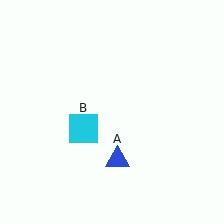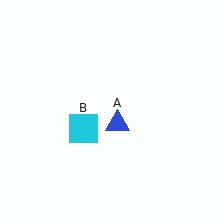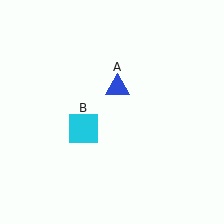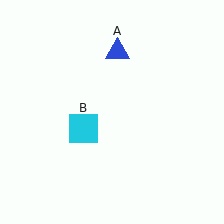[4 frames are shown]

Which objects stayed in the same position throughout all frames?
Cyan square (object B) remained stationary.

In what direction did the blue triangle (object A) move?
The blue triangle (object A) moved up.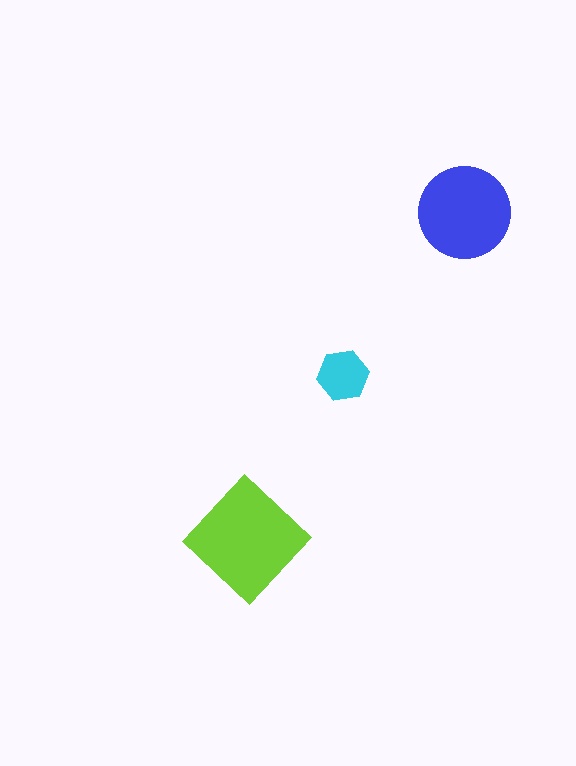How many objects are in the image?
There are 3 objects in the image.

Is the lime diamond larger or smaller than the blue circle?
Larger.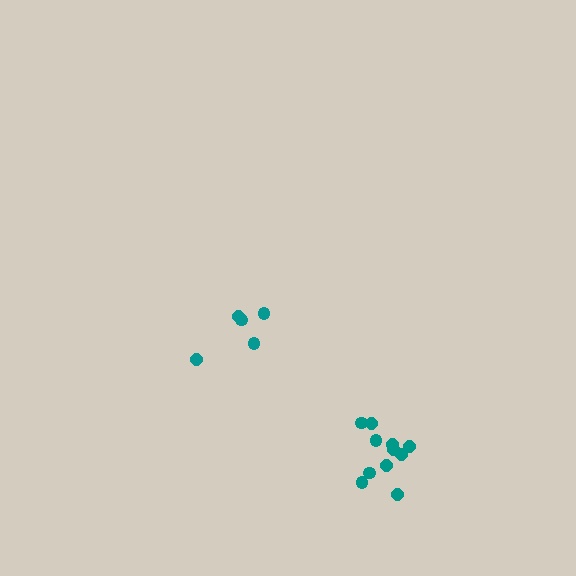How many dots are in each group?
Group 1: 11 dots, Group 2: 5 dots (16 total).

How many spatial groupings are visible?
There are 2 spatial groupings.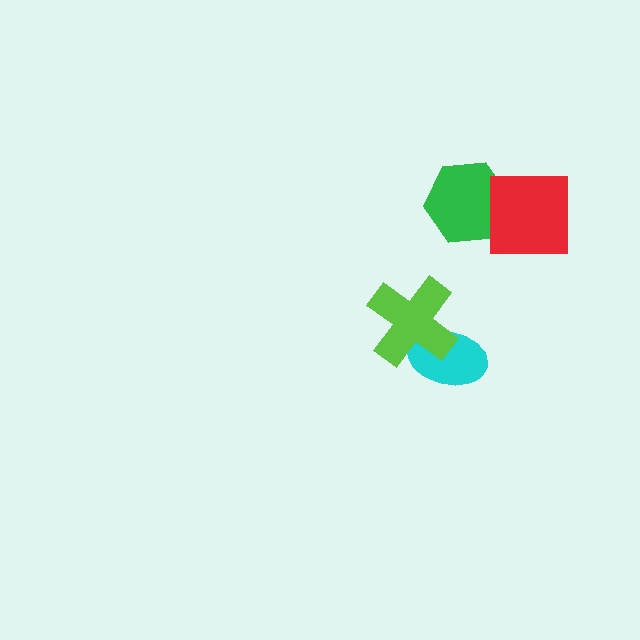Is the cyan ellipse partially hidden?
Yes, it is partially covered by another shape.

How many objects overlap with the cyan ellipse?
1 object overlaps with the cyan ellipse.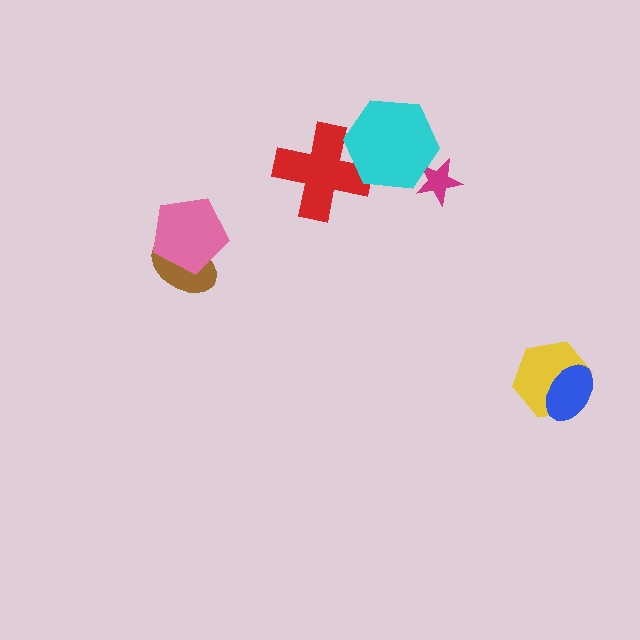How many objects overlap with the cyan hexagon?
2 objects overlap with the cyan hexagon.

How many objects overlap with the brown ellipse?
1 object overlaps with the brown ellipse.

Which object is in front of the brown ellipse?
The pink pentagon is in front of the brown ellipse.